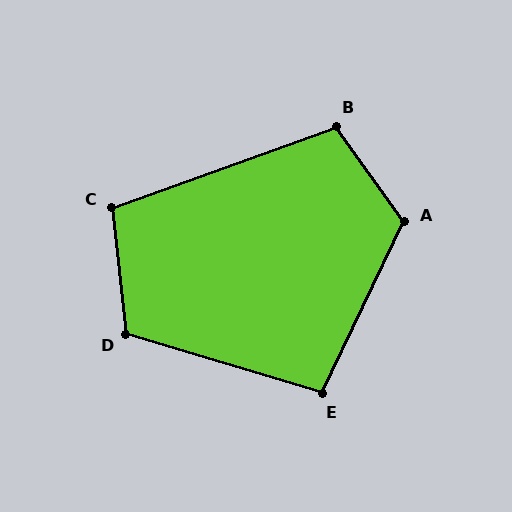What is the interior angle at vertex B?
Approximately 106 degrees (obtuse).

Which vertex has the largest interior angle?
A, at approximately 119 degrees.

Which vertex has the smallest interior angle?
E, at approximately 99 degrees.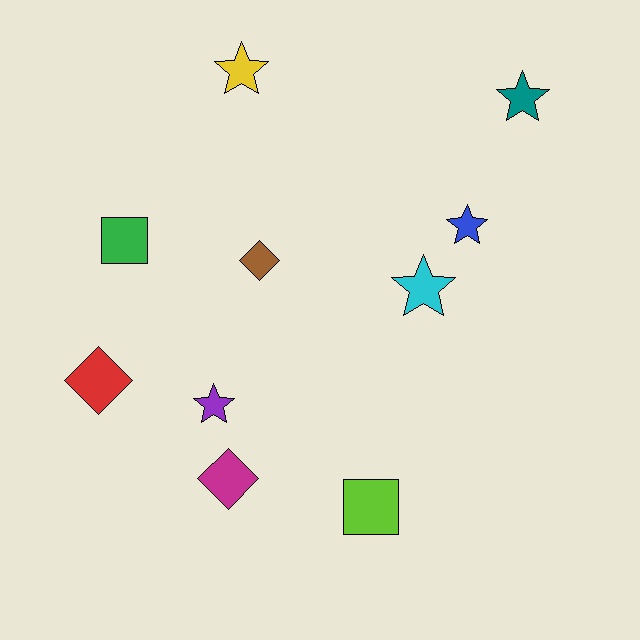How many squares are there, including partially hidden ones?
There are 2 squares.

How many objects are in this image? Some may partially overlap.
There are 10 objects.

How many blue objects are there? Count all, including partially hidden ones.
There is 1 blue object.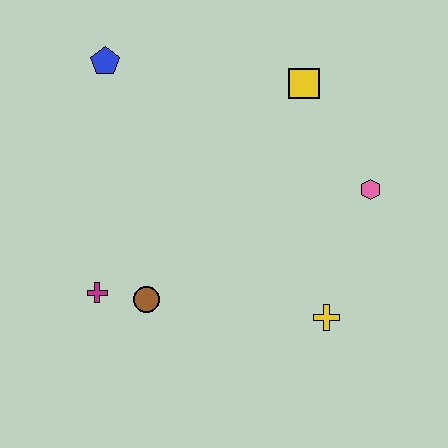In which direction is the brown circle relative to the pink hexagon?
The brown circle is to the left of the pink hexagon.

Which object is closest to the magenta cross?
The brown circle is closest to the magenta cross.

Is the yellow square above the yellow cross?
Yes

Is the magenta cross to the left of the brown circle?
Yes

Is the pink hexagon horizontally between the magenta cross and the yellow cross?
No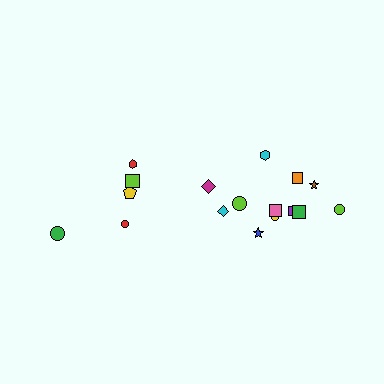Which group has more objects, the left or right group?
The right group.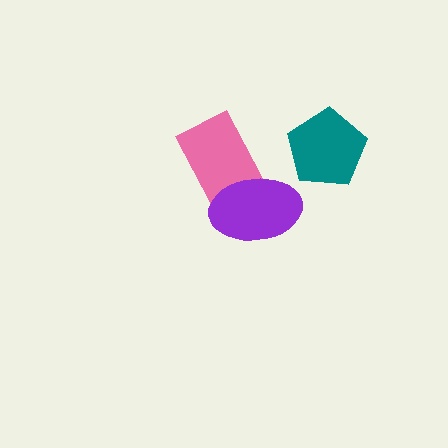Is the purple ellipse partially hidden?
No, no other shape covers it.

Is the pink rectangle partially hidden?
Yes, it is partially covered by another shape.